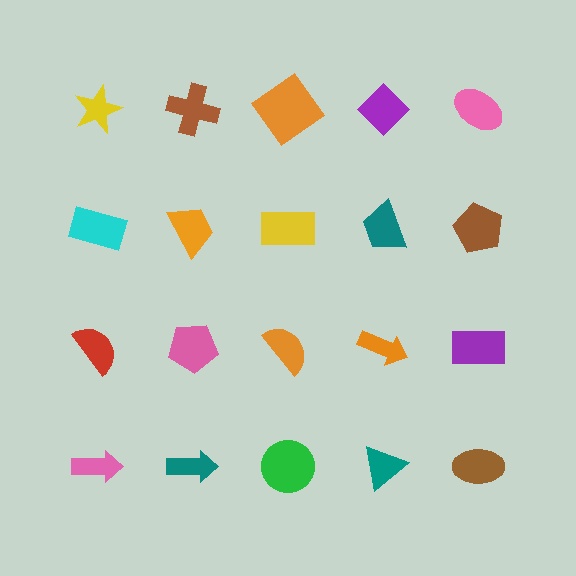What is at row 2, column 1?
A cyan rectangle.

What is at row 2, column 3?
A yellow rectangle.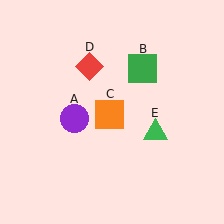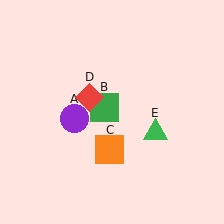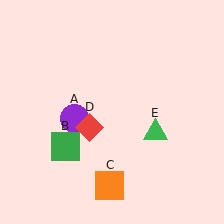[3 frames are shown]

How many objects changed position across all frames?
3 objects changed position: green square (object B), orange square (object C), red diamond (object D).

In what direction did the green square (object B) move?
The green square (object B) moved down and to the left.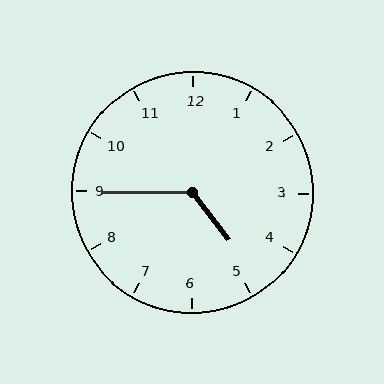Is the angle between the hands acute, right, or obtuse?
It is obtuse.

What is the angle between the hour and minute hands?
Approximately 128 degrees.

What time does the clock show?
4:45.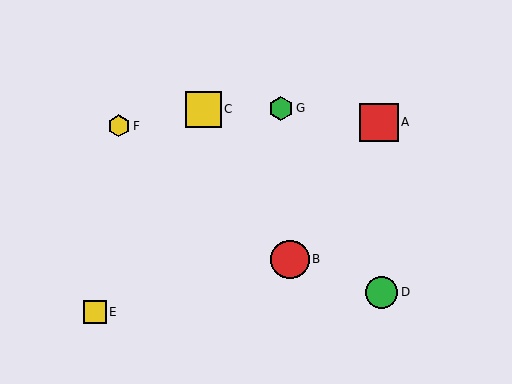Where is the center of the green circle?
The center of the green circle is at (382, 292).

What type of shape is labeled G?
Shape G is a green hexagon.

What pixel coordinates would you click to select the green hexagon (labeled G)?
Click at (281, 108) to select the green hexagon G.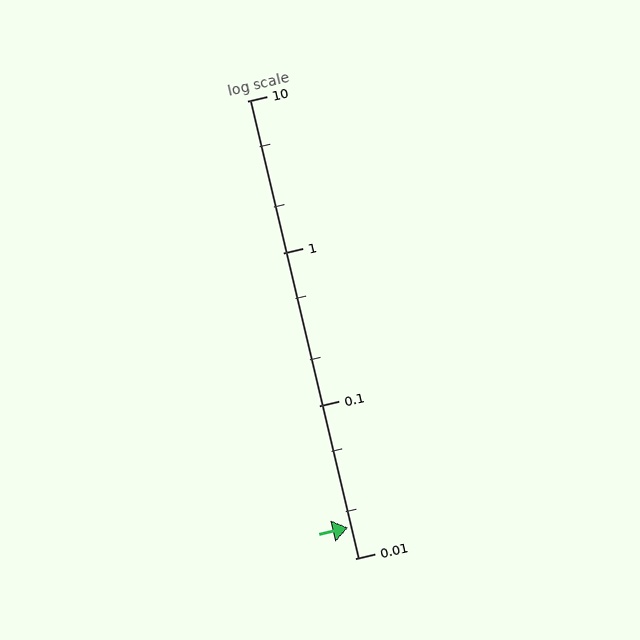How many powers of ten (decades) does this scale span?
The scale spans 3 decades, from 0.01 to 10.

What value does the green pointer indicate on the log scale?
The pointer indicates approximately 0.016.